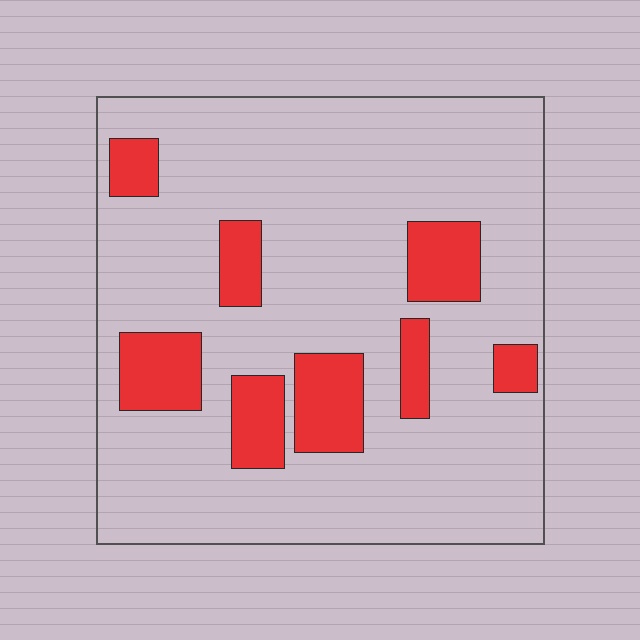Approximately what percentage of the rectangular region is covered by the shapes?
Approximately 20%.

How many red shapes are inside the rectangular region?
8.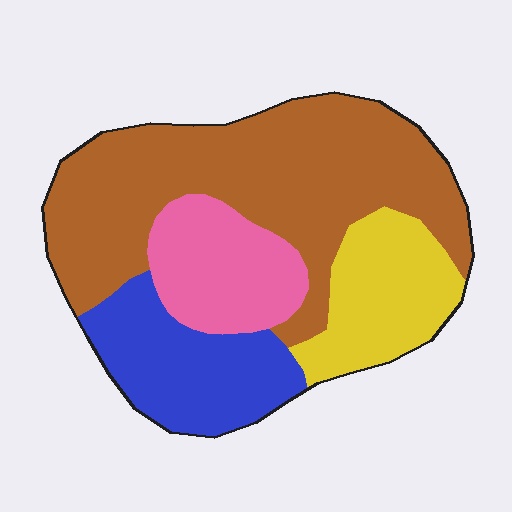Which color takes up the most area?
Brown, at roughly 50%.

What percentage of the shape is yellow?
Yellow takes up between a sixth and a third of the shape.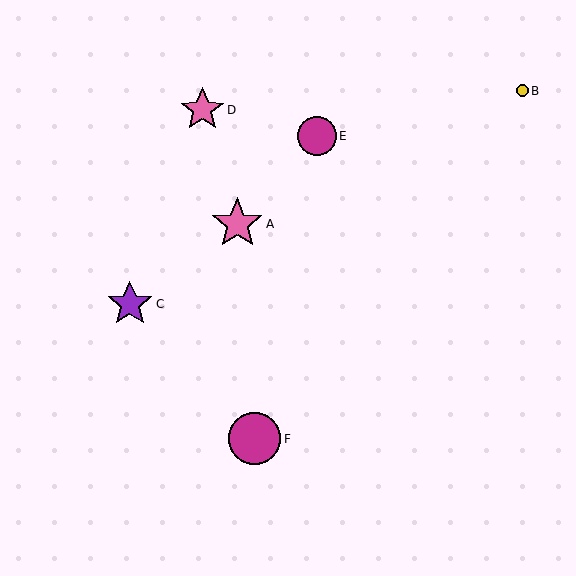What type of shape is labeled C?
Shape C is a purple star.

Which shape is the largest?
The magenta circle (labeled F) is the largest.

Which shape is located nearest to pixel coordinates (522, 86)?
The yellow circle (labeled B) at (522, 91) is nearest to that location.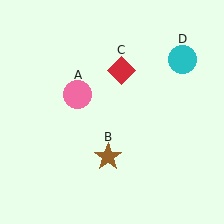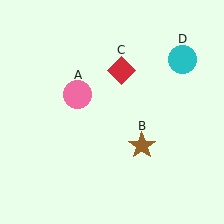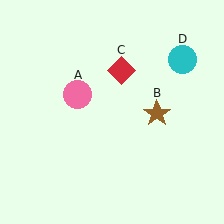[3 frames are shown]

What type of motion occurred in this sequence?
The brown star (object B) rotated counterclockwise around the center of the scene.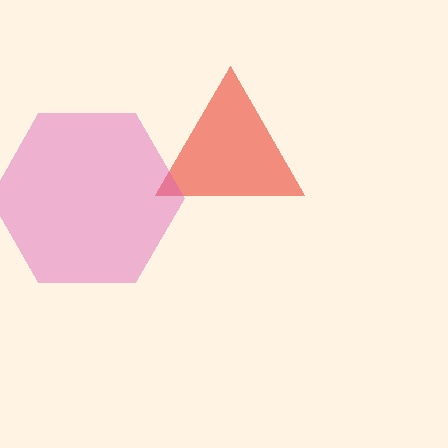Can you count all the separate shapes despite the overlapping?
Yes, there are 2 separate shapes.